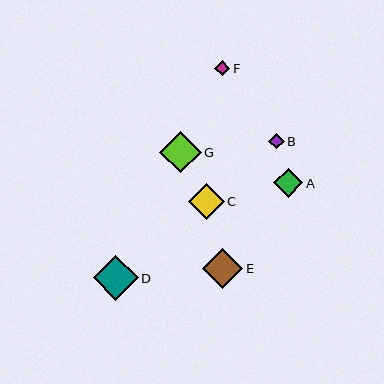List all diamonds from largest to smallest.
From largest to smallest: D, G, E, C, A, B, F.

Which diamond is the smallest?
Diamond F is the smallest with a size of approximately 15 pixels.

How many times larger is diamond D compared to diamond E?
Diamond D is approximately 1.1 times the size of diamond E.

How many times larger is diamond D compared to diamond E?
Diamond D is approximately 1.1 times the size of diamond E.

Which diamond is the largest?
Diamond D is the largest with a size of approximately 45 pixels.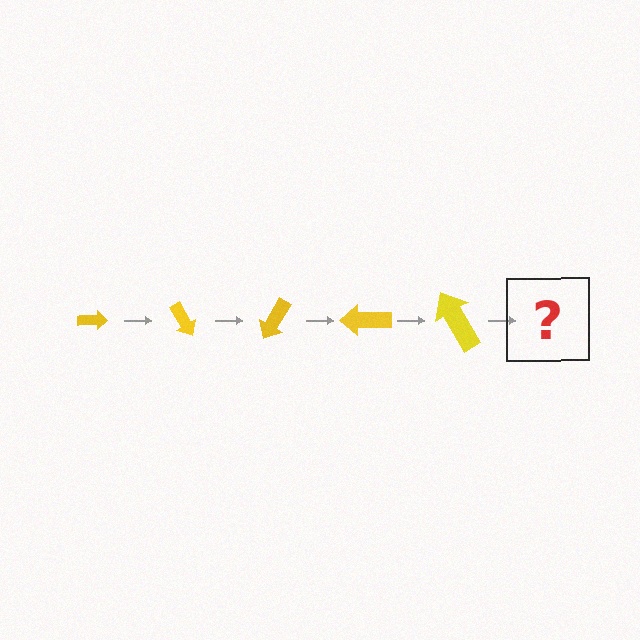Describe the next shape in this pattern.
It should be an arrow, larger than the previous one and rotated 300 degrees from the start.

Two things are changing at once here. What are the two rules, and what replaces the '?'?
The two rules are that the arrow grows larger each step and it rotates 60 degrees each step. The '?' should be an arrow, larger than the previous one and rotated 300 degrees from the start.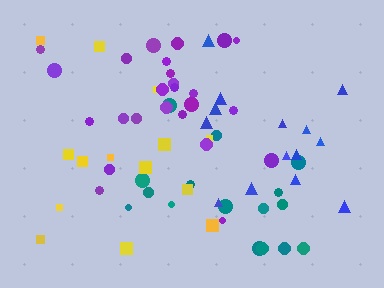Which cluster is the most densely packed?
Blue.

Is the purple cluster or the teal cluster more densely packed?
Purple.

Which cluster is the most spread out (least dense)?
Yellow.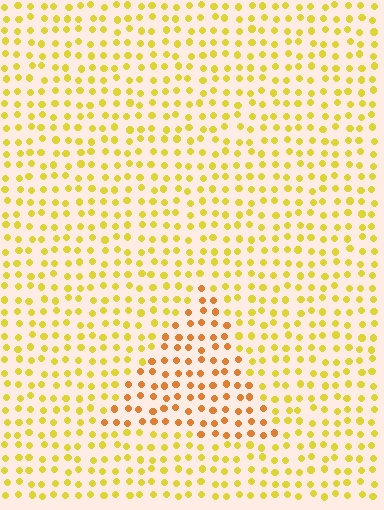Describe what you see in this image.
The image is filled with small yellow elements in a uniform arrangement. A triangle-shaped region is visible where the elements are tinted to a slightly different hue, forming a subtle color boundary.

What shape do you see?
I see a triangle.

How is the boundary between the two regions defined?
The boundary is defined purely by a slight shift in hue (about 30 degrees). Spacing, size, and orientation are identical on both sides.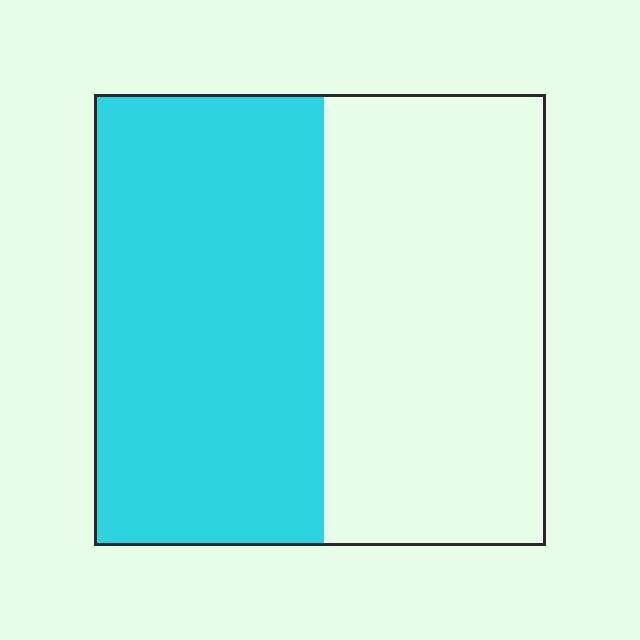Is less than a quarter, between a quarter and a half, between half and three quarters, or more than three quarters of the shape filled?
Between half and three quarters.